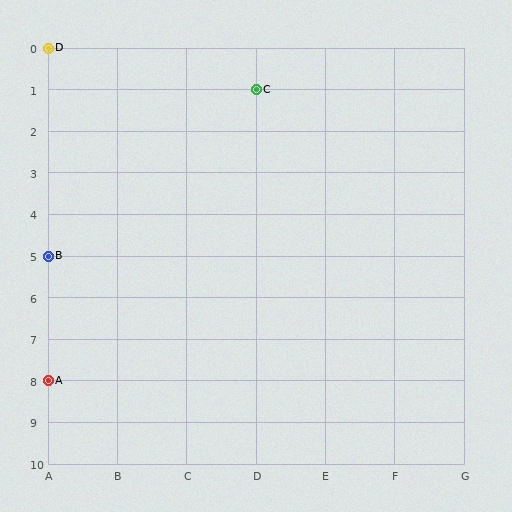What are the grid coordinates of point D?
Point D is at grid coordinates (A, 0).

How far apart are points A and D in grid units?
Points A and D are 8 rows apart.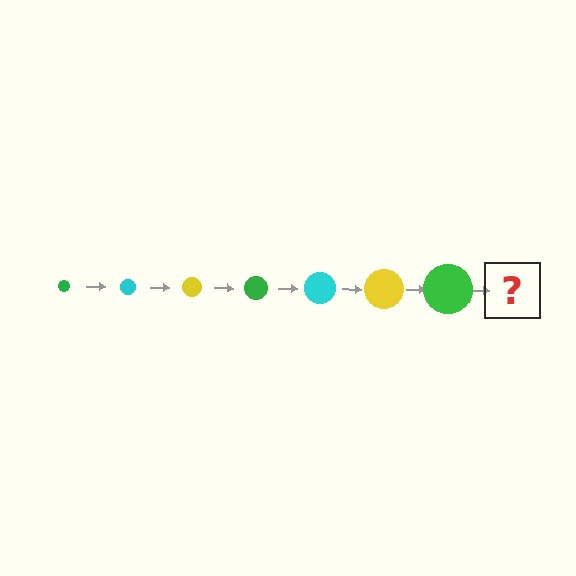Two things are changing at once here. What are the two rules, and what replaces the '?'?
The two rules are that the circle grows larger each step and the color cycles through green, cyan, and yellow. The '?' should be a cyan circle, larger than the previous one.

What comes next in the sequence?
The next element should be a cyan circle, larger than the previous one.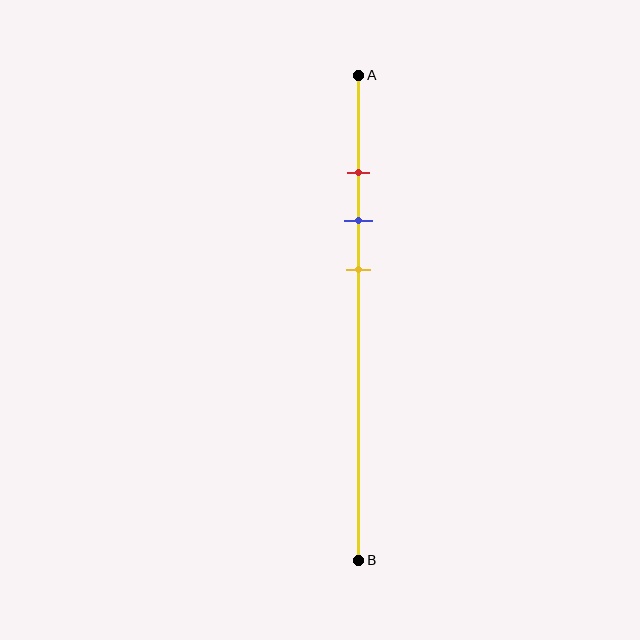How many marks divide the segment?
There are 3 marks dividing the segment.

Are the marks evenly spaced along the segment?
Yes, the marks are approximately evenly spaced.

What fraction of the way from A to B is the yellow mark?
The yellow mark is approximately 40% (0.4) of the way from A to B.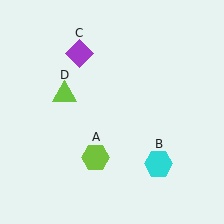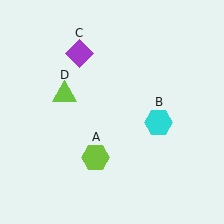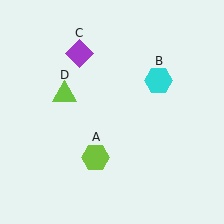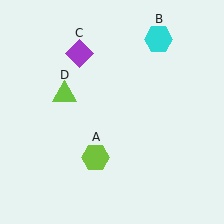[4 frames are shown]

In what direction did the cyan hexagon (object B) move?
The cyan hexagon (object B) moved up.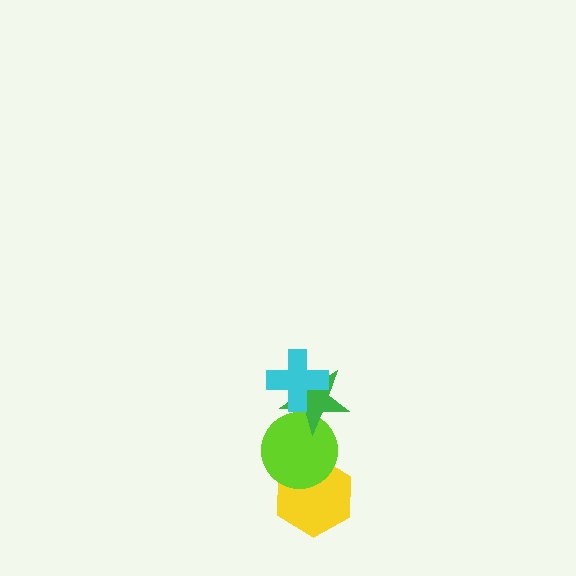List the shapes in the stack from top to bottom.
From top to bottom: the cyan cross, the green star, the lime circle, the yellow hexagon.